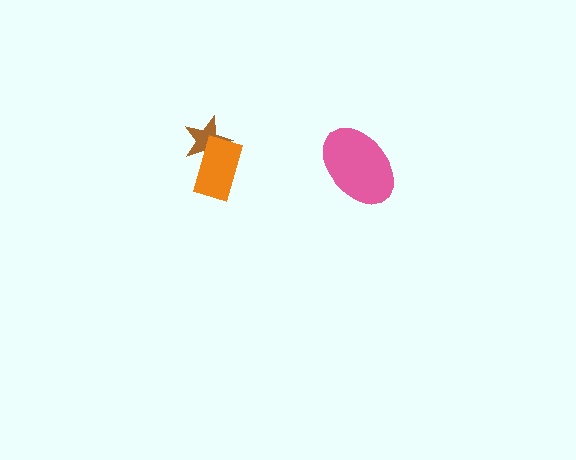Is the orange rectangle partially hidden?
No, no other shape covers it.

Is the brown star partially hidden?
Yes, it is partially covered by another shape.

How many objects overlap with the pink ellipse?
0 objects overlap with the pink ellipse.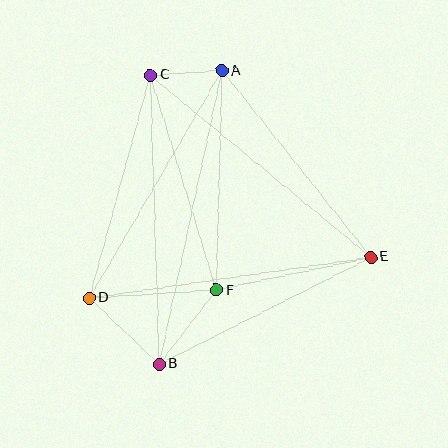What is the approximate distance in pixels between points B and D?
The distance between B and D is approximately 96 pixels.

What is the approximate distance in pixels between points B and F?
The distance between B and F is approximately 94 pixels.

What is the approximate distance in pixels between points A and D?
The distance between A and D is approximately 263 pixels.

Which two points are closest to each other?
Points A and C are closest to each other.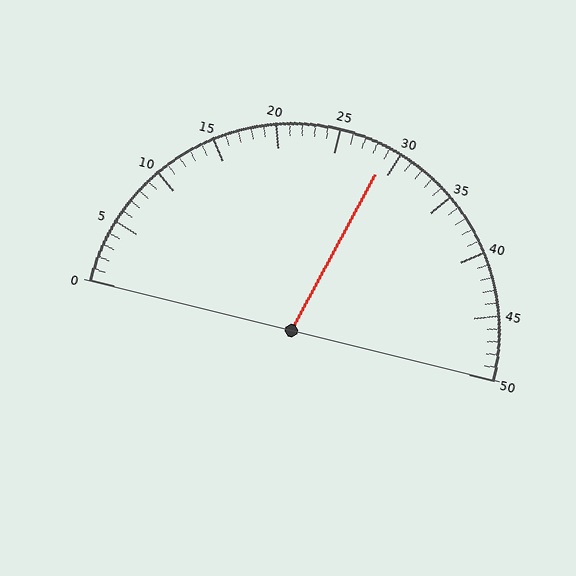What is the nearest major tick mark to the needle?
The nearest major tick mark is 30.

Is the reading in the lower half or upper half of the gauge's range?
The reading is in the upper half of the range (0 to 50).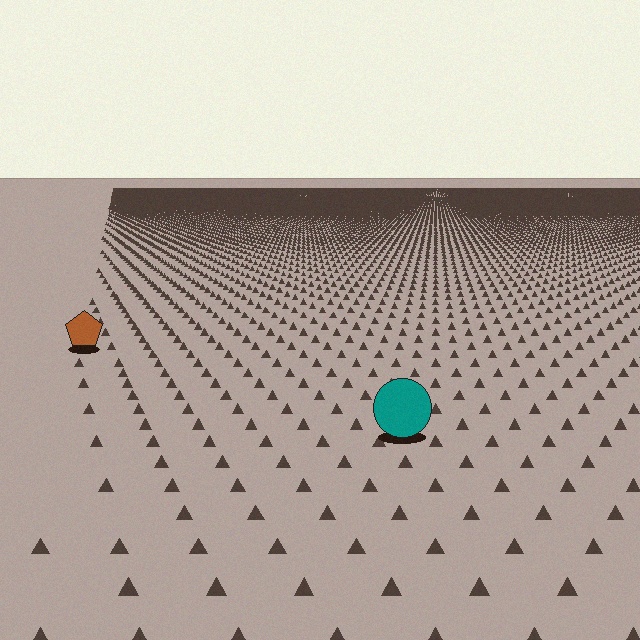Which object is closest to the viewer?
The teal circle is closest. The texture marks near it are larger and more spread out.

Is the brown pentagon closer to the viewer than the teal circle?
No. The teal circle is closer — you can tell from the texture gradient: the ground texture is coarser near it.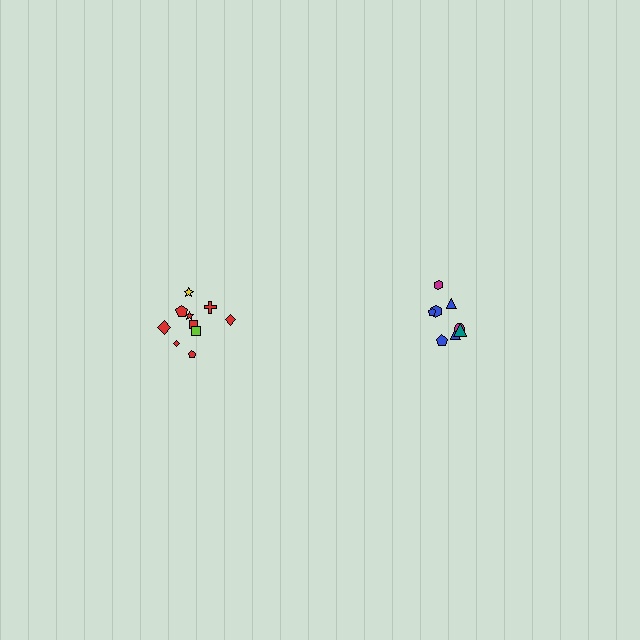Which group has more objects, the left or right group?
The left group.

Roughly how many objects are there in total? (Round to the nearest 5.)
Roughly 20 objects in total.